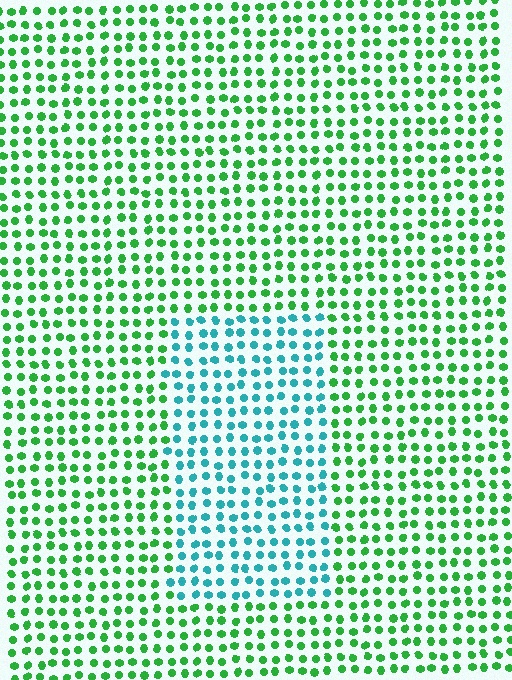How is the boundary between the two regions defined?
The boundary is defined purely by a slight shift in hue (about 54 degrees). Spacing, size, and orientation are identical on both sides.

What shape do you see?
I see a rectangle.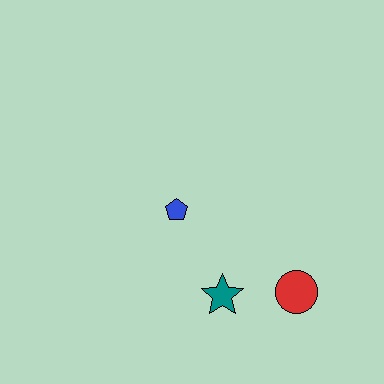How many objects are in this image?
There are 3 objects.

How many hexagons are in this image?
There are no hexagons.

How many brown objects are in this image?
There are no brown objects.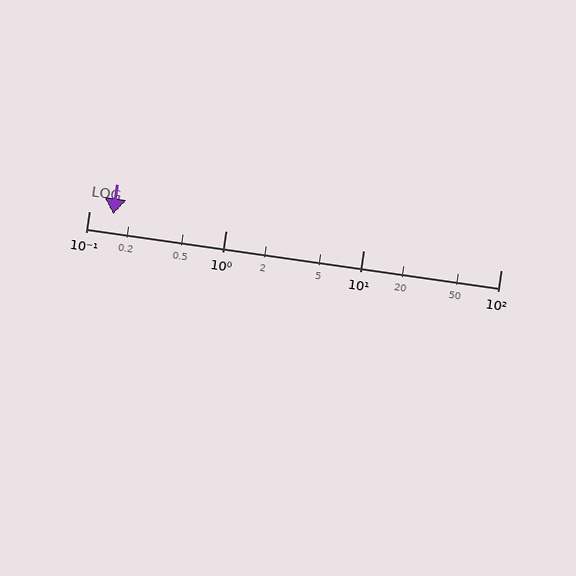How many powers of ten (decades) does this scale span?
The scale spans 3 decades, from 0.1 to 100.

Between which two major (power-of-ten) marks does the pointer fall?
The pointer is between 0.1 and 1.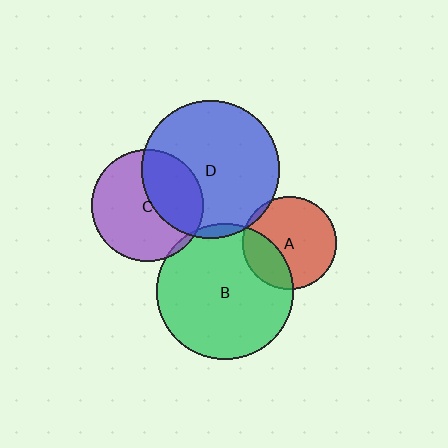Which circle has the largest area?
Circle D (blue).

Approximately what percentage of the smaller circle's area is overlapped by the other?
Approximately 30%.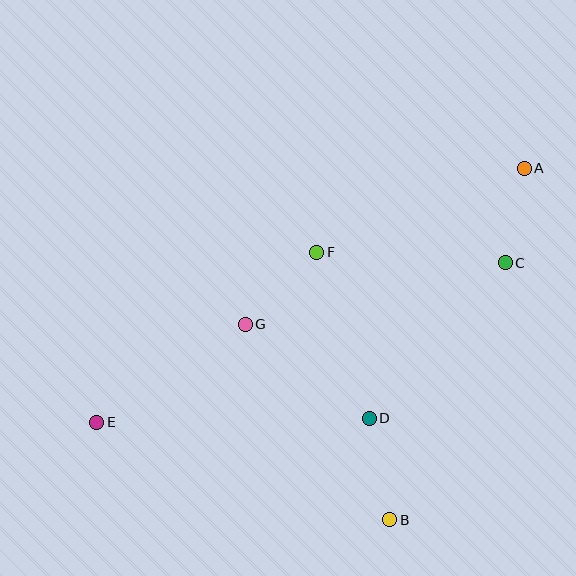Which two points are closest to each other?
Points A and C are closest to each other.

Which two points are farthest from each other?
Points A and E are farthest from each other.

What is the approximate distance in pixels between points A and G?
The distance between A and G is approximately 320 pixels.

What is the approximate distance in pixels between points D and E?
The distance between D and E is approximately 272 pixels.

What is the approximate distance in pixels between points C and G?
The distance between C and G is approximately 267 pixels.